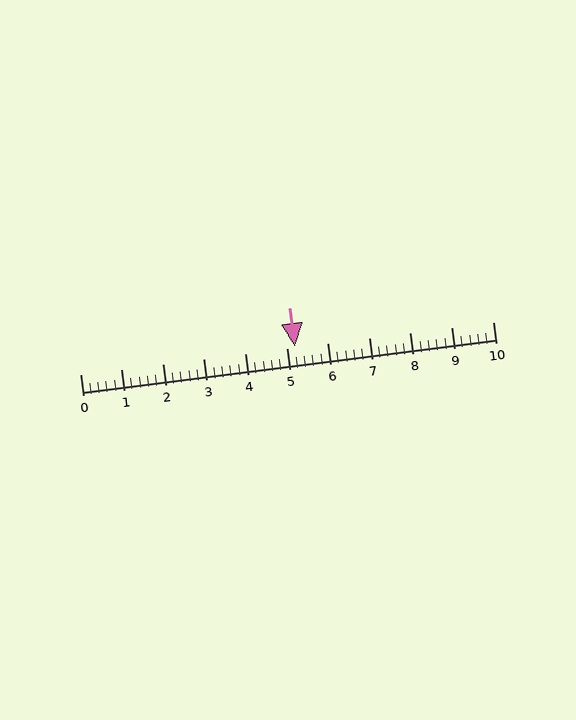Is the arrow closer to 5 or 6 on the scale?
The arrow is closer to 5.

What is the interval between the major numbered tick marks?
The major tick marks are spaced 1 units apart.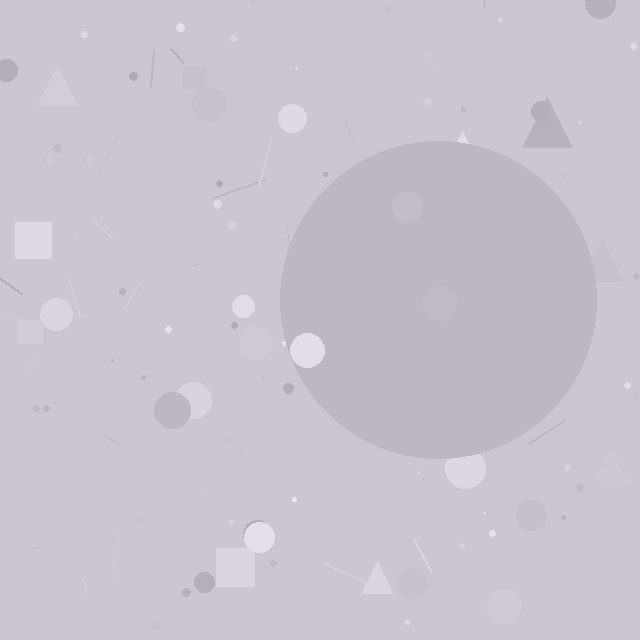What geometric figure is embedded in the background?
A circle is embedded in the background.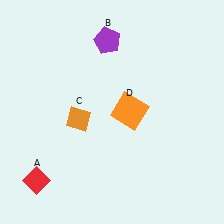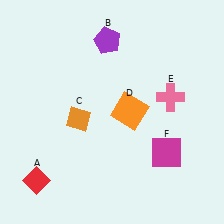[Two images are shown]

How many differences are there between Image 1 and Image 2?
There are 2 differences between the two images.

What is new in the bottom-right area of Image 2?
A magenta square (F) was added in the bottom-right area of Image 2.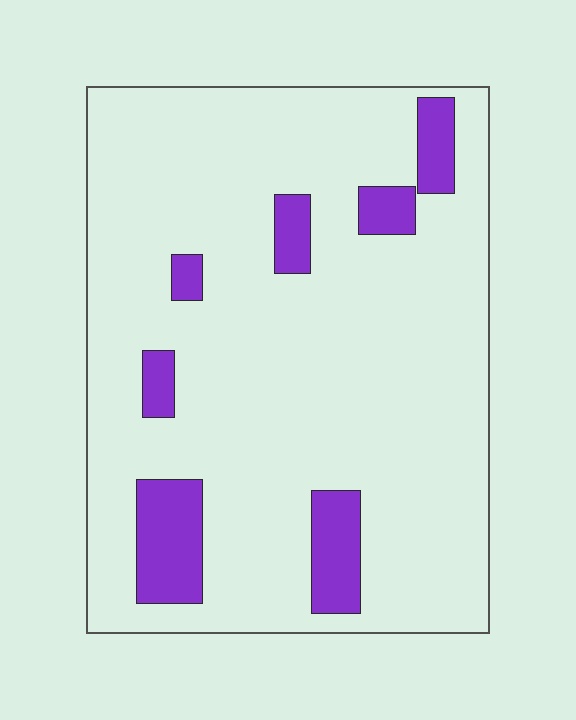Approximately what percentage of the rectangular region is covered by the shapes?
Approximately 15%.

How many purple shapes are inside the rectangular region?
7.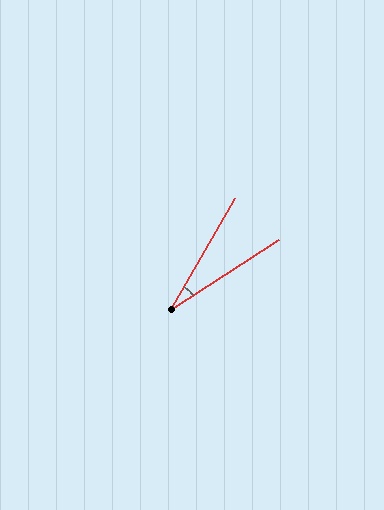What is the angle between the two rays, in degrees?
Approximately 27 degrees.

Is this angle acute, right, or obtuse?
It is acute.